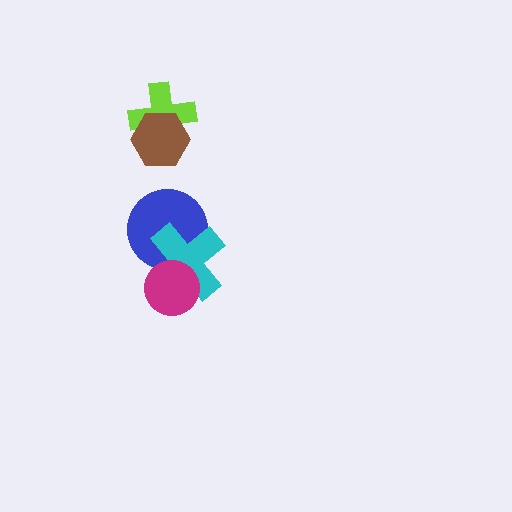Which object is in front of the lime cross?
The brown hexagon is in front of the lime cross.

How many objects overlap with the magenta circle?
2 objects overlap with the magenta circle.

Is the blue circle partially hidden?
Yes, it is partially covered by another shape.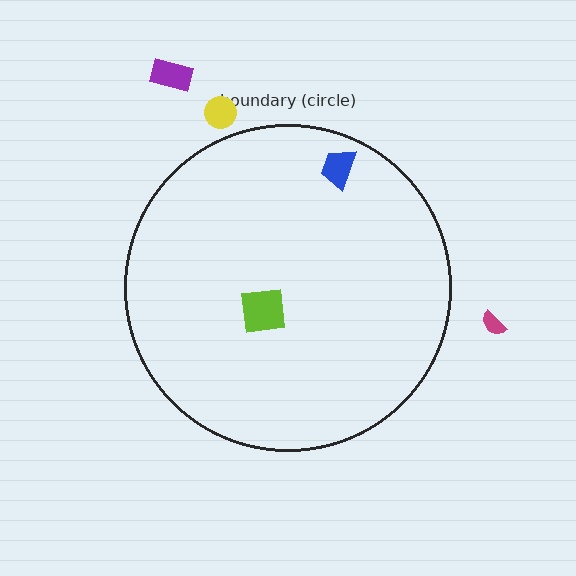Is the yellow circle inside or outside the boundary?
Outside.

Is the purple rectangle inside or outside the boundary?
Outside.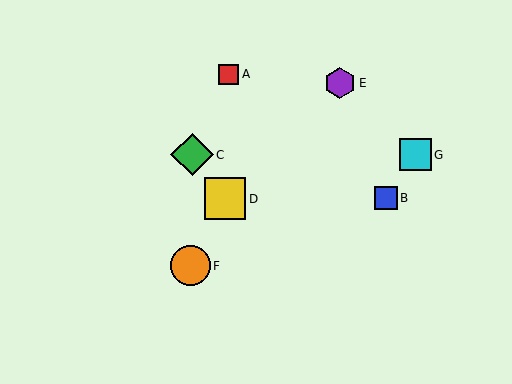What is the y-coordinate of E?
Object E is at y≈83.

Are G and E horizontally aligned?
No, G is at y≈155 and E is at y≈83.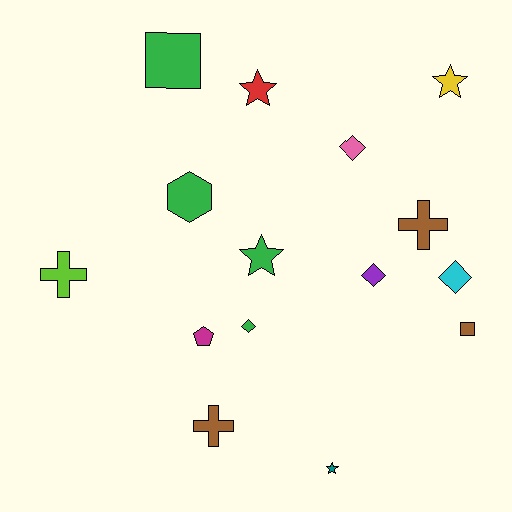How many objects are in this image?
There are 15 objects.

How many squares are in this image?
There are 2 squares.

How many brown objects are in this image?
There are 3 brown objects.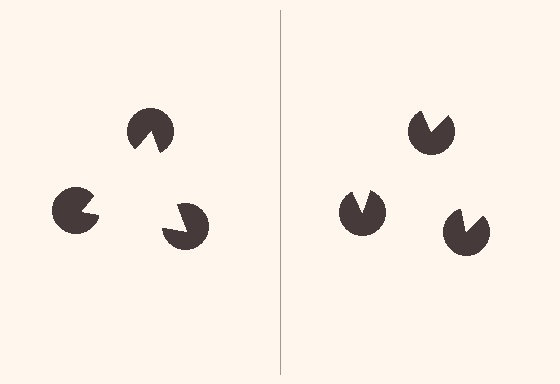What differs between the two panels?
The pac-man discs are positioned identically on both sides; only the wedge orientations differ. On the left they align to a triangle; on the right they are misaligned.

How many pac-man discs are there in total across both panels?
6 — 3 on each side.